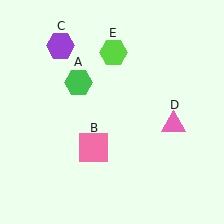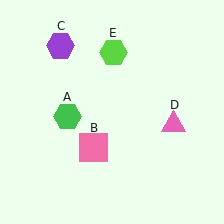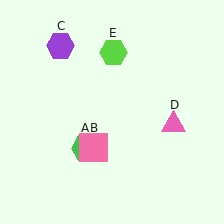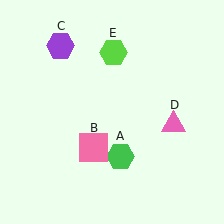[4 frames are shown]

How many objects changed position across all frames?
1 object changed position: green hexagon (object A).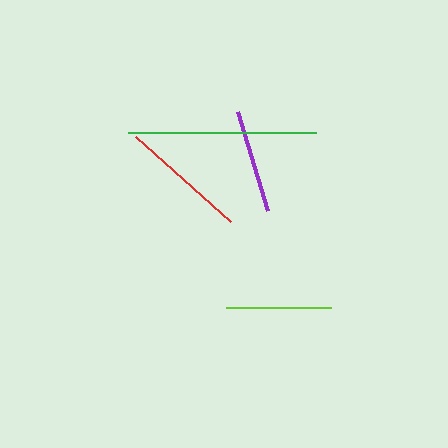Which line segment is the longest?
The green line is the longest at approximately 187 pixels.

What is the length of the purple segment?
The purple segment is approximately 103 pixels long.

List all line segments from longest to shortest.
From longest to shortest: green, red, lime, purple.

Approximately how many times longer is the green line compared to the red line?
The green line is approximately 1.5 times the length of the red line.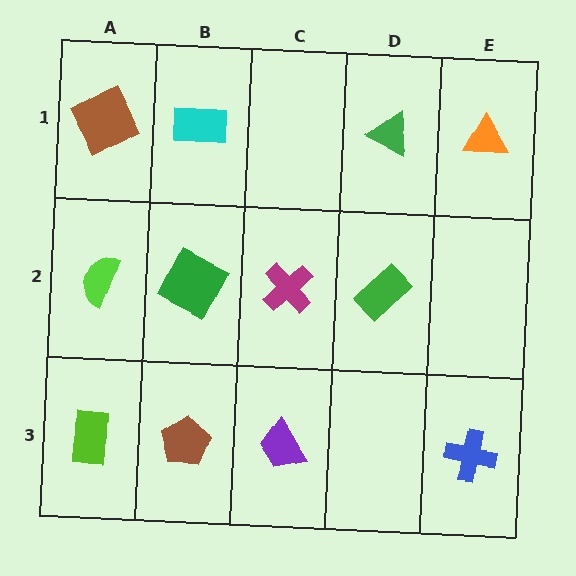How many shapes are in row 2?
4 shapes.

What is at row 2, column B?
A green square.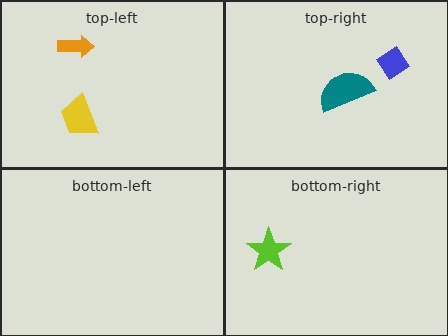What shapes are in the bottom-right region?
The lime star.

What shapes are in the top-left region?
The orange arrow, the yellow trapezoid.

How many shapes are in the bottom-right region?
1.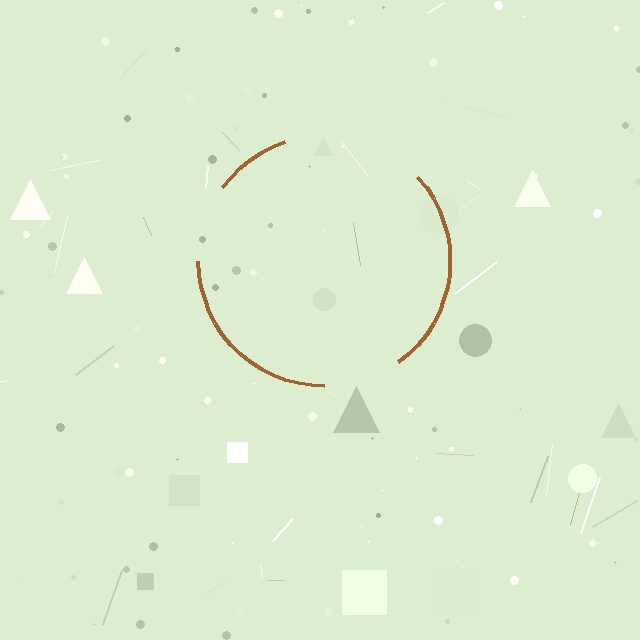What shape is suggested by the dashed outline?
The dashed outline suggests a circle.